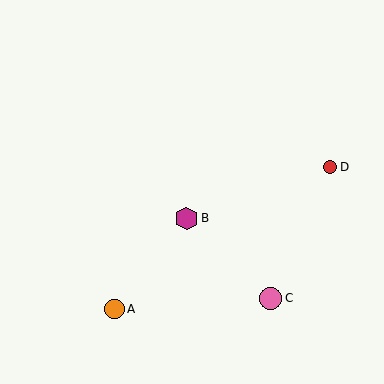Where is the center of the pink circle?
The center of the pink circle is at (271, 298).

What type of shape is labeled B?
Shape B is a magenta hexagon.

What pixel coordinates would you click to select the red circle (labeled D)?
Click at (330, 167) to select the red circle D.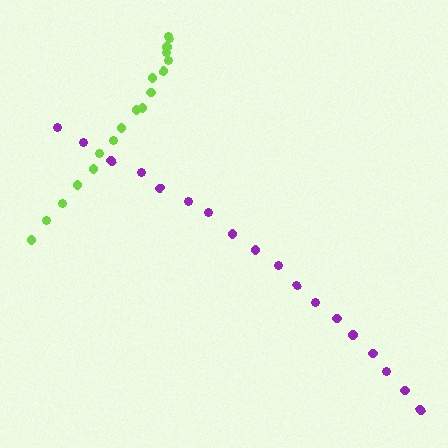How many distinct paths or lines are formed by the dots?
There are 2 distinct paths.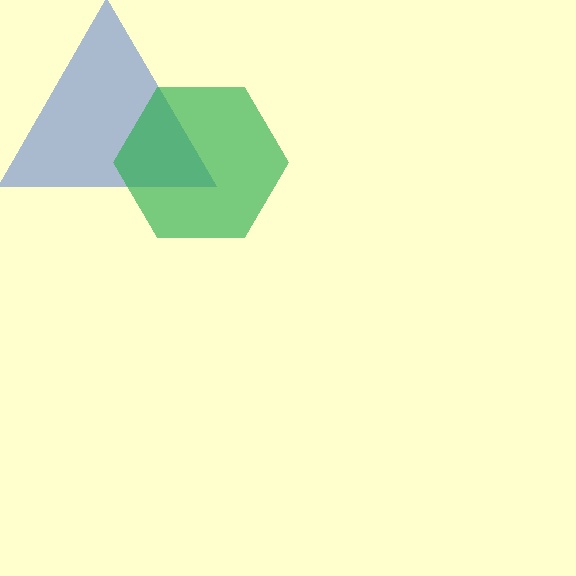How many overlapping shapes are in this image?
There are 2 overlapping shapes in the image.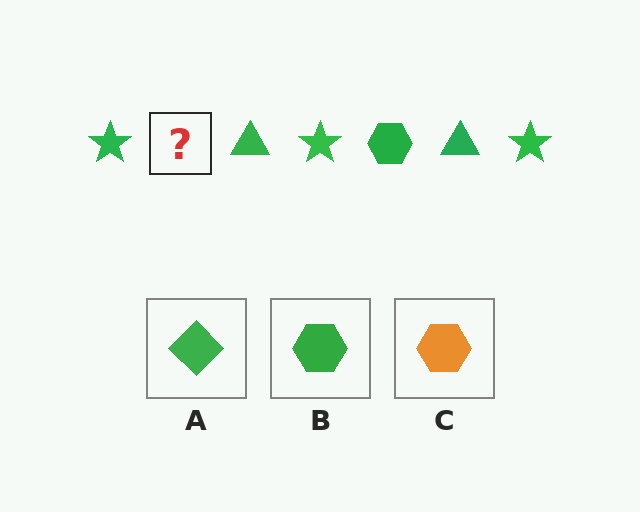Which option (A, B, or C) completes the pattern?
B.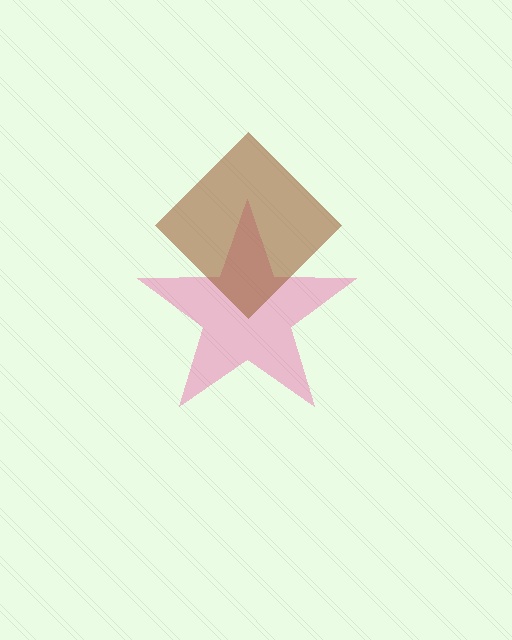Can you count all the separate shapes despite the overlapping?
Yes, there are 2 separate shapes.